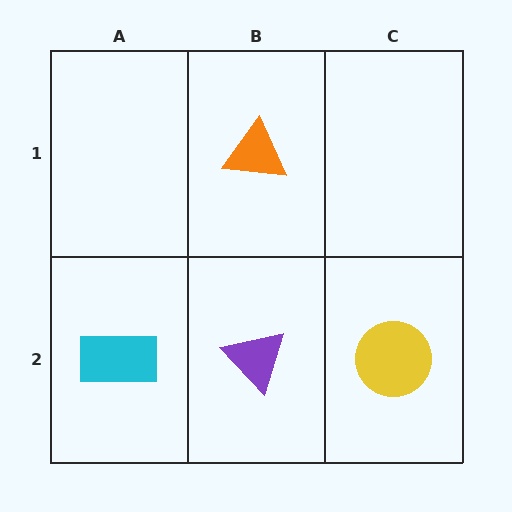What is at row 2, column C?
A yellow circle.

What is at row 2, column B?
A purple triangle.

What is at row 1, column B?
An orange triangle.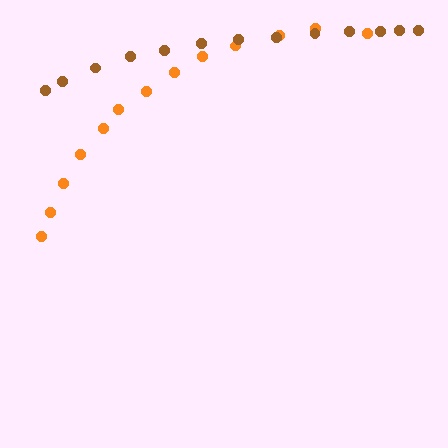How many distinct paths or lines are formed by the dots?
There are 2 distinct paths.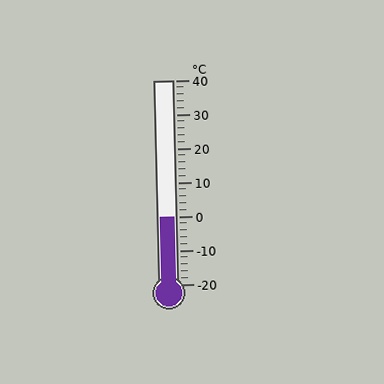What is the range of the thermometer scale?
The thermometer scale ranges from -20°C to 40°C.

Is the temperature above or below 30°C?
The temperature is below 30°C.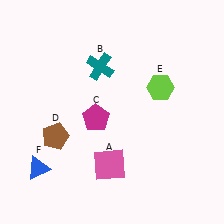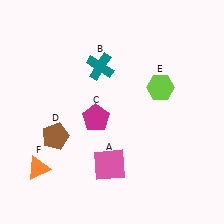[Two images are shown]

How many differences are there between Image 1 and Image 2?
There is 1 difference between the two images.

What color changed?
The triangle (F) changed from blue in Image 1 to orange in Image 2.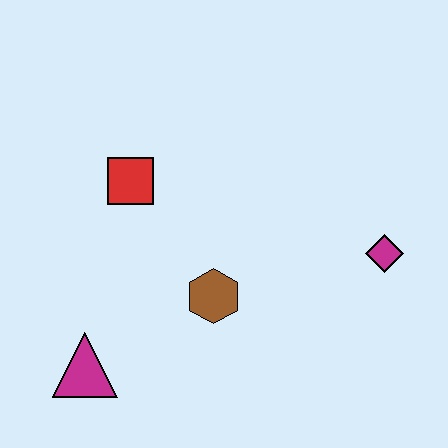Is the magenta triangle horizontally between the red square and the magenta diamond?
No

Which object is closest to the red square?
The brown hexagon is closest to the red square.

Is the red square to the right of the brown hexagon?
No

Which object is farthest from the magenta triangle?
The magenta diamond is farthest from the magenta triangle.